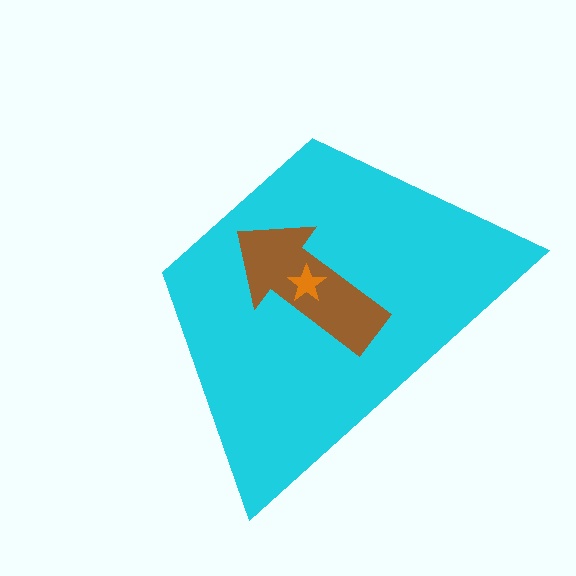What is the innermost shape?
The orange star.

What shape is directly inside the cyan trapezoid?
The brown arrow.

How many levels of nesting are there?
3.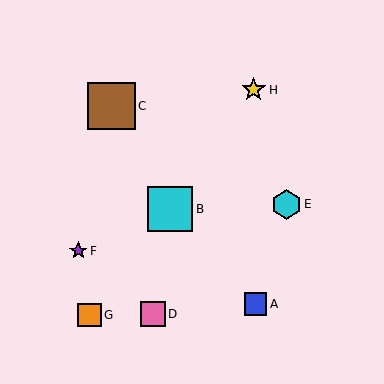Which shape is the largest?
The brown square (labeled C) is the largest.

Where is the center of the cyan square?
The center of the cyan square is at (170, 209).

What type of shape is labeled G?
Shape G is an orange square.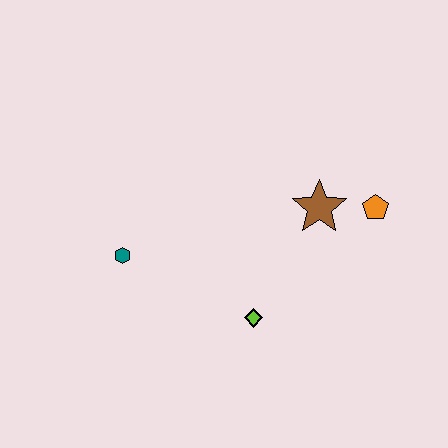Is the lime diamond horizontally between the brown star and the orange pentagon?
No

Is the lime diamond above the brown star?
No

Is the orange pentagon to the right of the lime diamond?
Yes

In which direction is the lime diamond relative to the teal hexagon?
The lime diamond is to the right of the teal hexagon.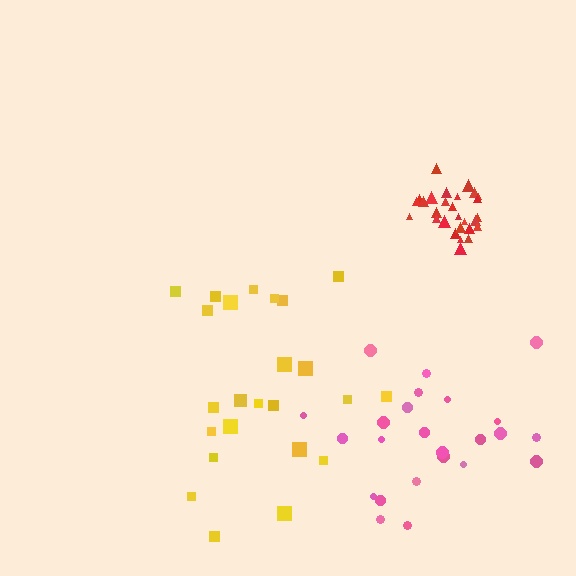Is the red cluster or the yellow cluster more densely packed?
Red.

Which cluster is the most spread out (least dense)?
Yellow.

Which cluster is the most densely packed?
Red.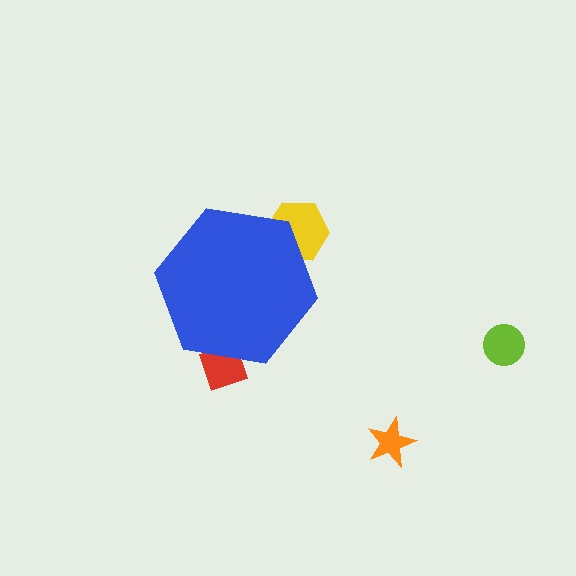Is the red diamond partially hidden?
Yes, the red diamond is partially hidden behind the blue hexagon.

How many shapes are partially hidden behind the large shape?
2 shapes are partially hidden.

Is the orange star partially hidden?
No, the orange star is fully visible.